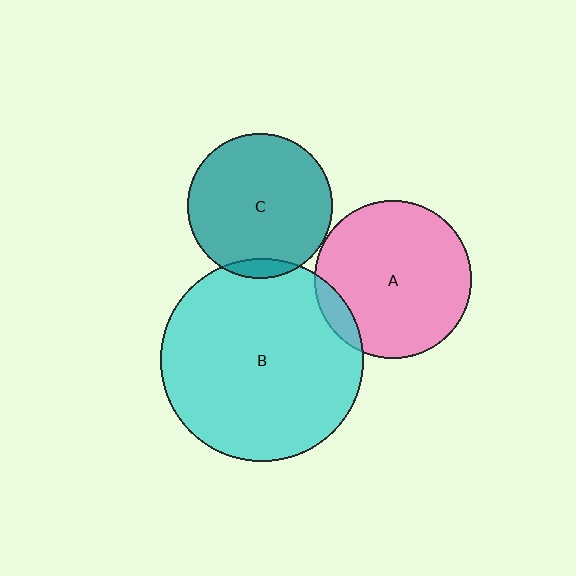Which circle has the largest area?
Circle B (cyan).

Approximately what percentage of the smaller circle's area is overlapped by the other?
Approximately 5%.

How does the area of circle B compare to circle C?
Approximately 1.9 times.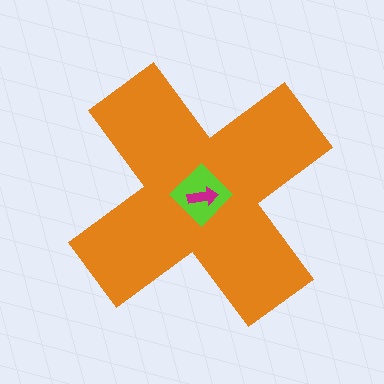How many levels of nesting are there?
3.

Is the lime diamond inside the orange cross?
Yes.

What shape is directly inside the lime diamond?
The magenta arrow.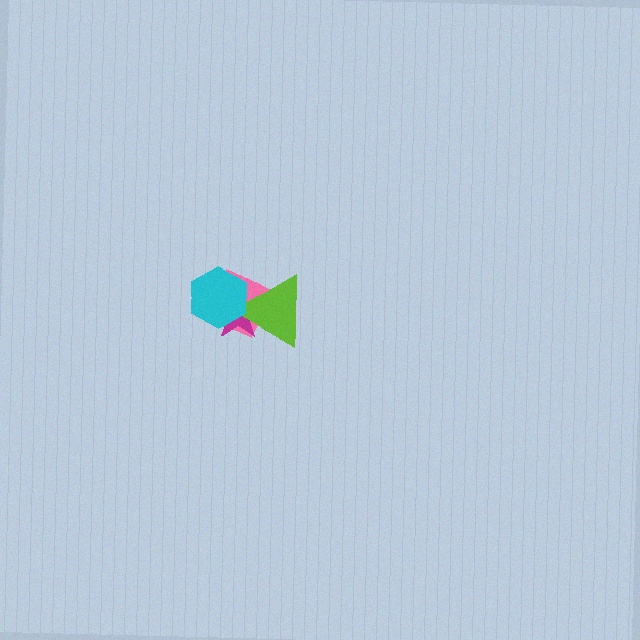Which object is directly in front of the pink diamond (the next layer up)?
The magenta star is directly in front of the pink diamond.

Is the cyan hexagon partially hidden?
No, no other shape covers it.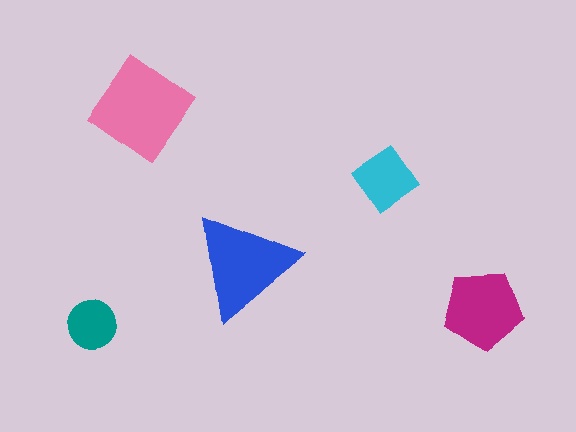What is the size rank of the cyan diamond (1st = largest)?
4th.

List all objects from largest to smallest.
The pink diamond, the blue triangle, the magenta pentagon, the cyan diamond, the teal circle.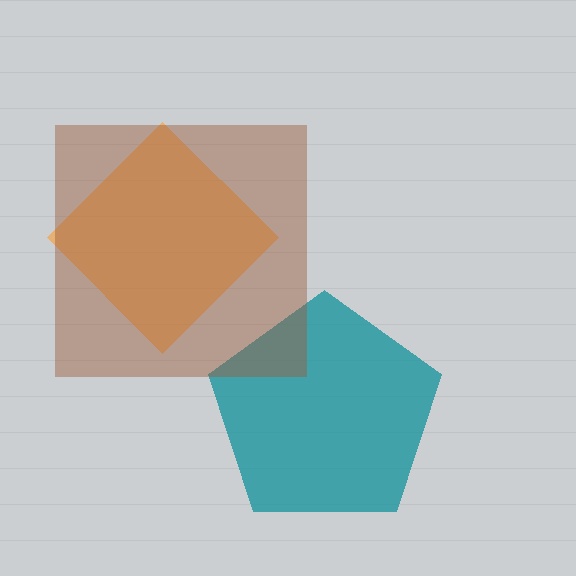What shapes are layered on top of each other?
The layered shapes are: an orange diamond, a teal pentagon, a brown square.